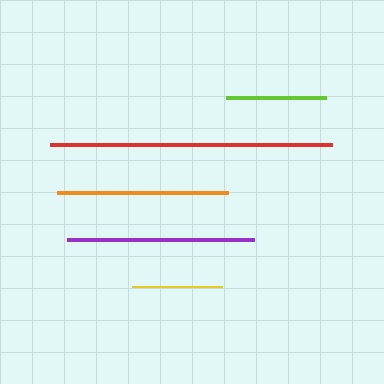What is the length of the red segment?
The red segment is approximately 282 pixels long.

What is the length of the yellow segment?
The yellow segment is approximately 90 pixels long.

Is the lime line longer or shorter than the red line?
The red line is longer than the lime line.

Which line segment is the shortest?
The yellow line is the shortest at approximately 90 pixels.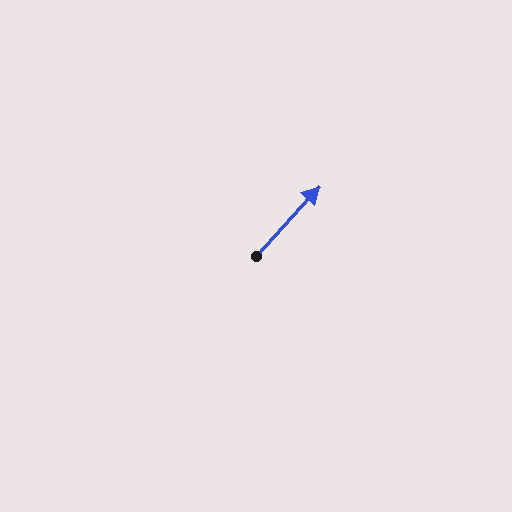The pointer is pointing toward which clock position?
Roughly 1 o'clock.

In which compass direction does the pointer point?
Northeast.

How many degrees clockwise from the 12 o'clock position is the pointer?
Approximately 42 degrees.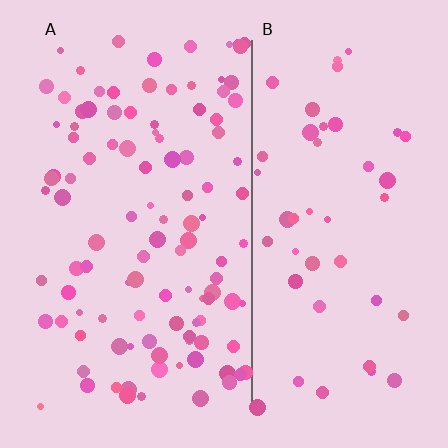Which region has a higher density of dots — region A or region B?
A (the left).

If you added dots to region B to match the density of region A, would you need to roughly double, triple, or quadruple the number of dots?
Approximately double.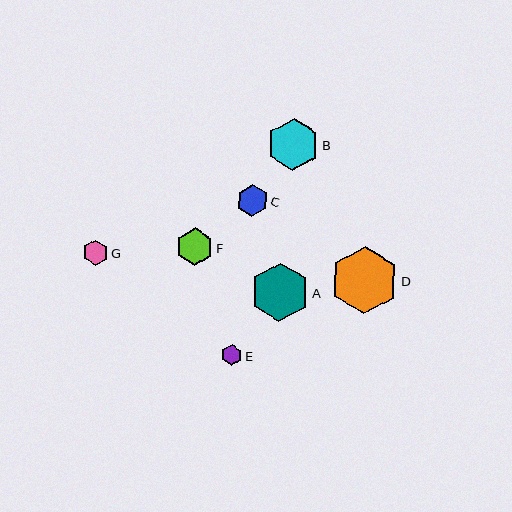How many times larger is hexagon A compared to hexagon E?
Hexagon A is approximately 2.8 times the size of hexagon E.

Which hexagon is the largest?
Hexagon D is the largest with a size of approximately 68 pixels.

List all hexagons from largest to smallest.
From largest to smallest: D, A, B, F, C, G, E.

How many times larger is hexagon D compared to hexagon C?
Hexagon D is approximately 2.1 times the size of hexagon C.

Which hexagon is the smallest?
Hexagon E is the smallest with a size of approximately 21 pixels.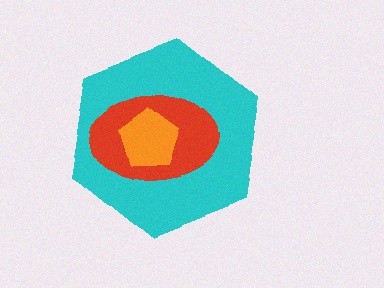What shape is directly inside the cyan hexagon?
The red ellipse.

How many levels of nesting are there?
3.